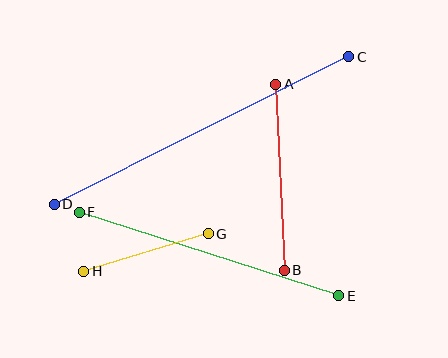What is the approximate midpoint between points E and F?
The midpoint is at approximately (209, 254) pixels.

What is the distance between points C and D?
The distance is approximately 330 pixels.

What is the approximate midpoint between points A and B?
The midpoint is at approximately (280, 177) pixels.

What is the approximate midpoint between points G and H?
The midpoint is at approximately (146, 253) pixels.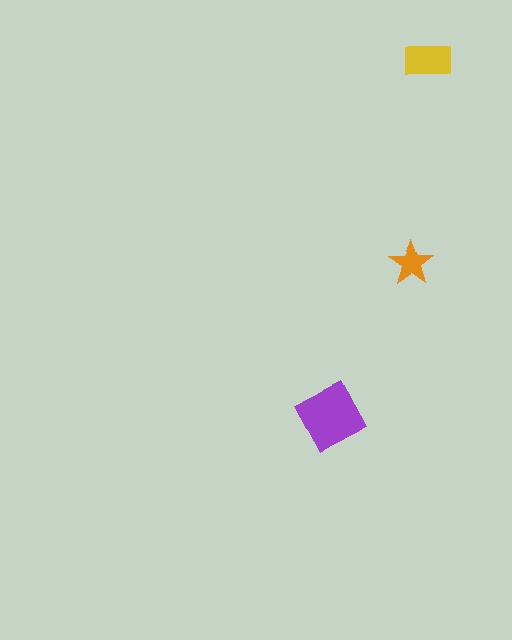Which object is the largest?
The purple square.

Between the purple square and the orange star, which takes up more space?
The purple square.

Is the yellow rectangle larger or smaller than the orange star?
Larger.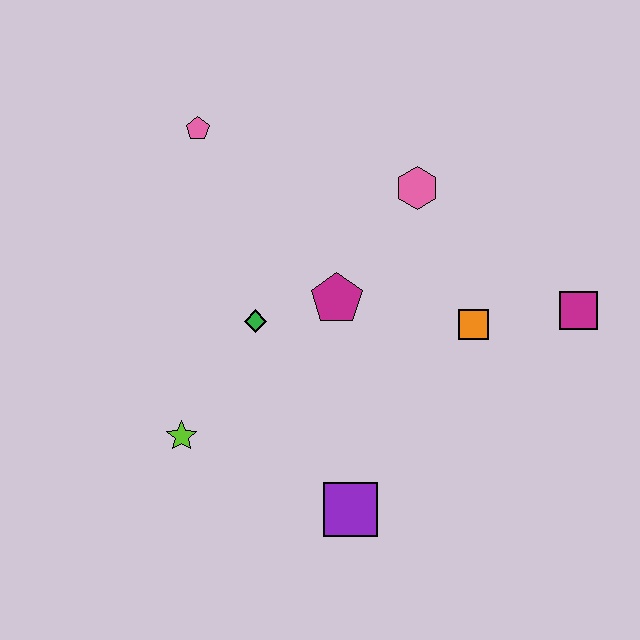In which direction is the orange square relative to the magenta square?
The orange square is to the left of the magenta square.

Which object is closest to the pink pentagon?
The green diamond is closest to the pink pentagon.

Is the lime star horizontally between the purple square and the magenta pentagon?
No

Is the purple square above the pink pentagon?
No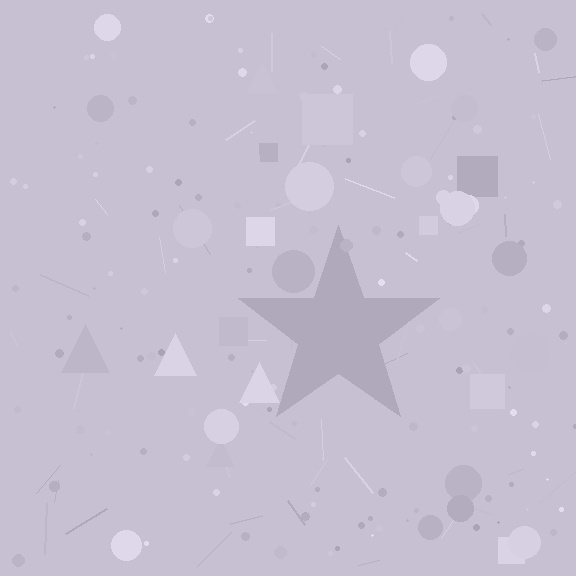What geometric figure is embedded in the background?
A star is embedded in the background.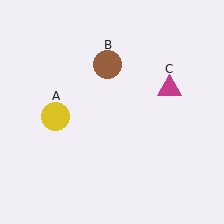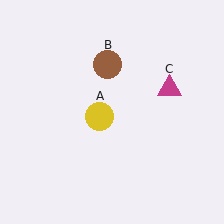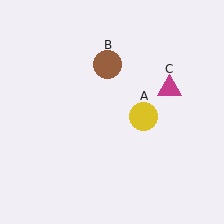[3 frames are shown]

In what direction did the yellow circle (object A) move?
The yellow circle (object A) moved right.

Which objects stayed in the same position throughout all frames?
Brown circle (object B) and magenta triangle (object C) remained stationary.